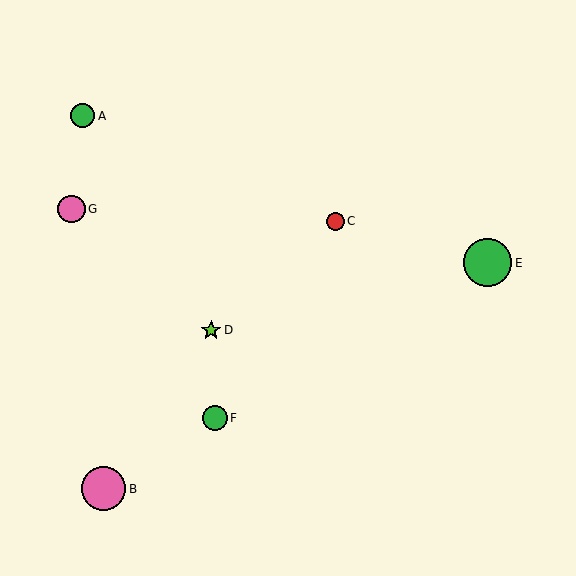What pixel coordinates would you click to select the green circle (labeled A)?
Click at (83, 116) to select the green circle A.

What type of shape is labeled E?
Shape E is a green circle.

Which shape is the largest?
The green circle (labeled E) is the largest.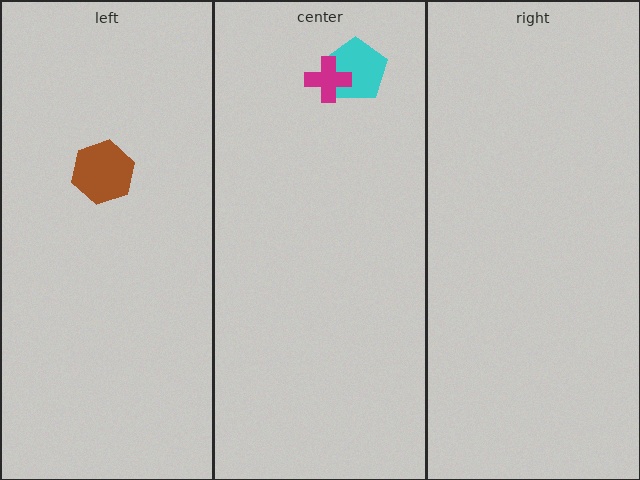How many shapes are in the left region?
1.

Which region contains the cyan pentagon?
The center region.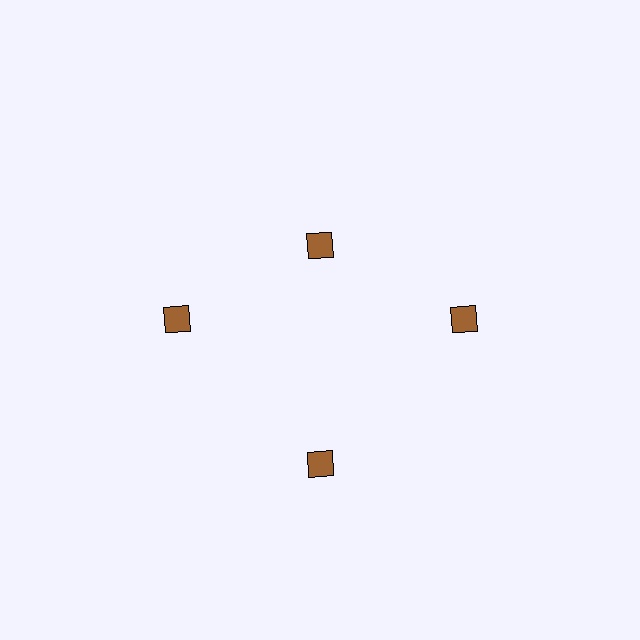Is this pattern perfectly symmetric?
No. The 4 brown diamonds are arranged in a ring, but one element near the 12 o'clock position is pulled inward toward the center, breaking the 4-fold rotational symmetry.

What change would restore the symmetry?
The symmetry would be restored by moving it outward, back onto the ring so that all 4 diamonds sit at equal angles and equal distance from the center.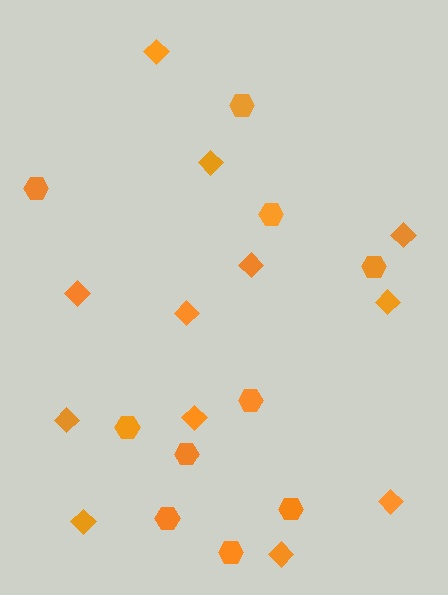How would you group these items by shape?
There are 2 groups: one group of hexagons (10) and one group of diamonds (12).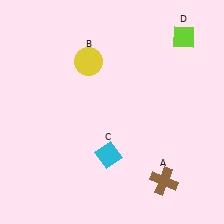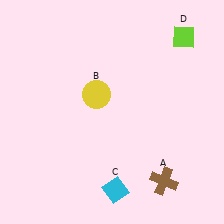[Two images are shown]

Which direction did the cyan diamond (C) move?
The cyan diamond (C) moved down.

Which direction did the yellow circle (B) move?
The yellow circle (B) moved down.